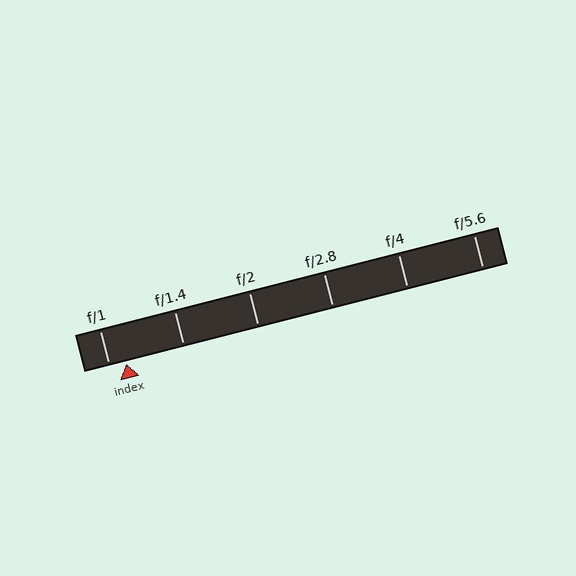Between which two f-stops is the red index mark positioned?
The index mark is between f/1 and f/1.4.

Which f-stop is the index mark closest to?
The index mark is closest to f/1.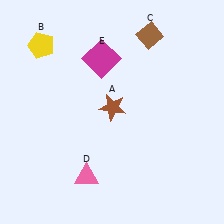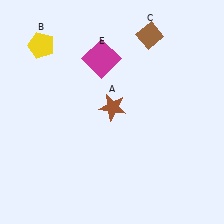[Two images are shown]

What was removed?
The pink triangle (D) was removed in Image 2.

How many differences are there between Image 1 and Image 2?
There is 1 difference between the two images.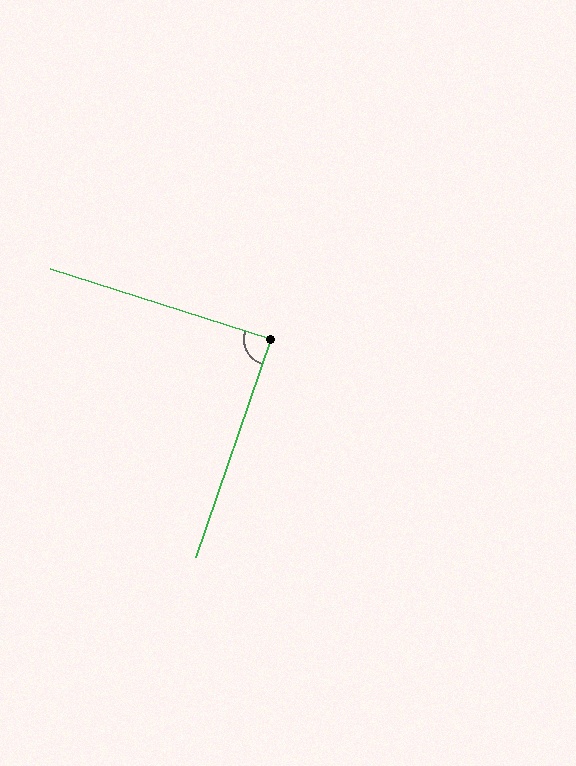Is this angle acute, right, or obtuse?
It is approximately a right angle.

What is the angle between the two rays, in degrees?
Approximately 89 degrees.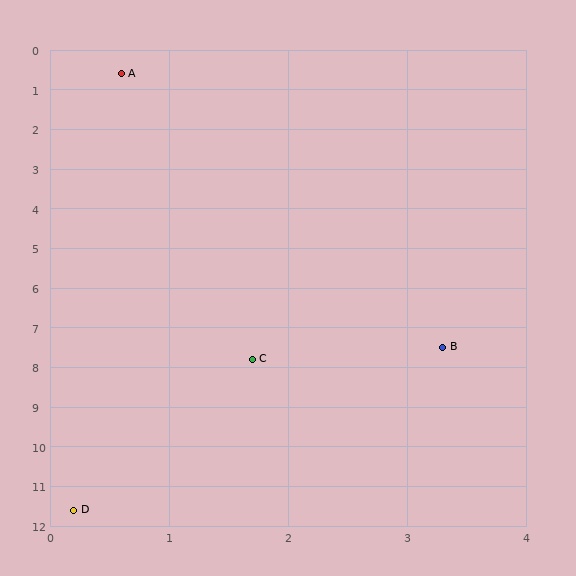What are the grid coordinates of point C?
Point C is at approximately (1.7, 7.8).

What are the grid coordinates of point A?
Point A is at approximately (0.6, 0.6).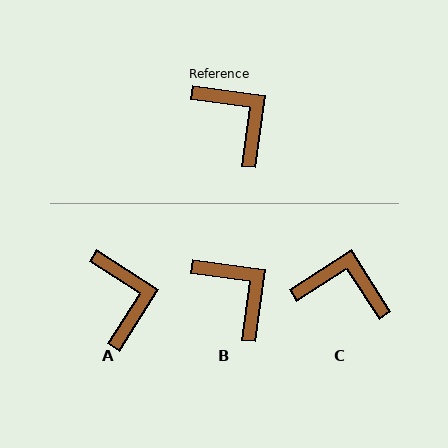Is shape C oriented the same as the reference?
No, it is off by about 40 degrees.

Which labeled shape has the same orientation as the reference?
B.